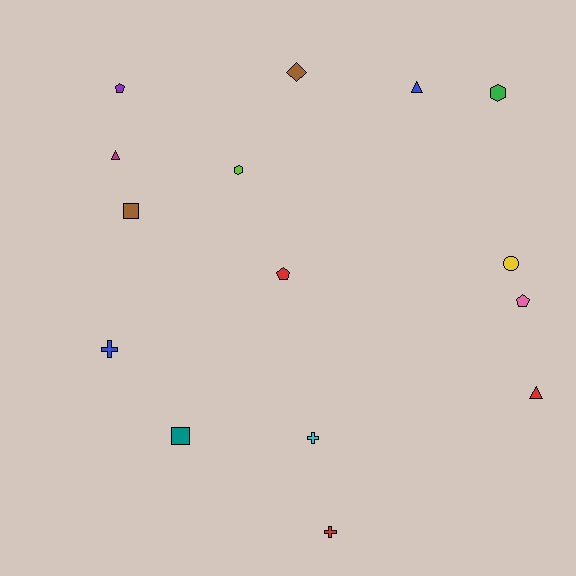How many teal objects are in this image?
There is 1 teal object.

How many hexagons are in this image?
There are 2 hexagons.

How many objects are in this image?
There are 15 objects.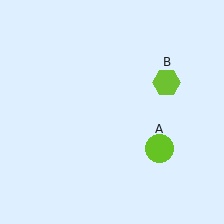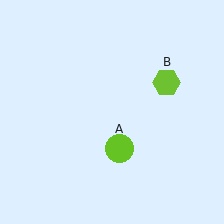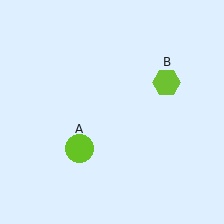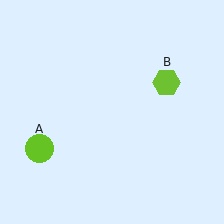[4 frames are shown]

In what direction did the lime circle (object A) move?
The lime circle (object A) moved left.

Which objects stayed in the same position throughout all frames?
Lime hexagon (object B) remained stationary.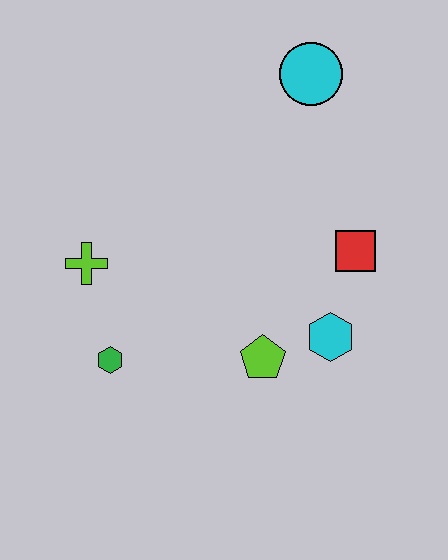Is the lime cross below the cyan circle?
Yes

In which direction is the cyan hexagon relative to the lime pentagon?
The cyan hexagon is to the right of the lime pentagon.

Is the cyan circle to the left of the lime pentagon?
No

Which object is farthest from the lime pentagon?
The cyan circle is farthest from the lime pentagon.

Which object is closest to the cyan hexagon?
The lime pentagon is closest to the cyan hexagon.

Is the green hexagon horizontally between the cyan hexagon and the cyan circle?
No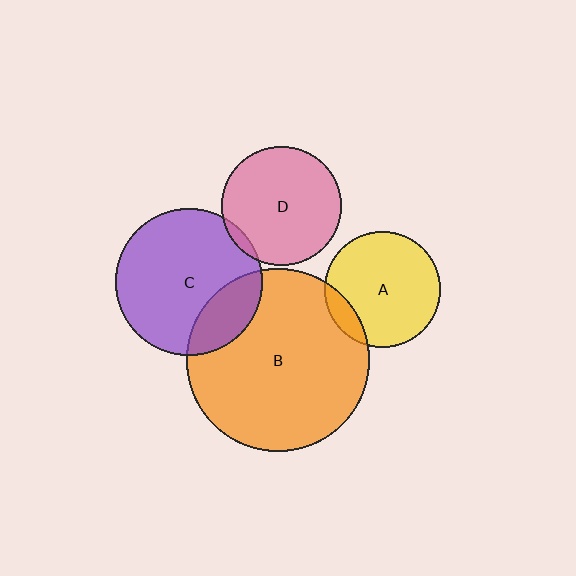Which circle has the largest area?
Circle B (orange).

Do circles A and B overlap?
Yes.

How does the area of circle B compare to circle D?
Approximately 2.4 times.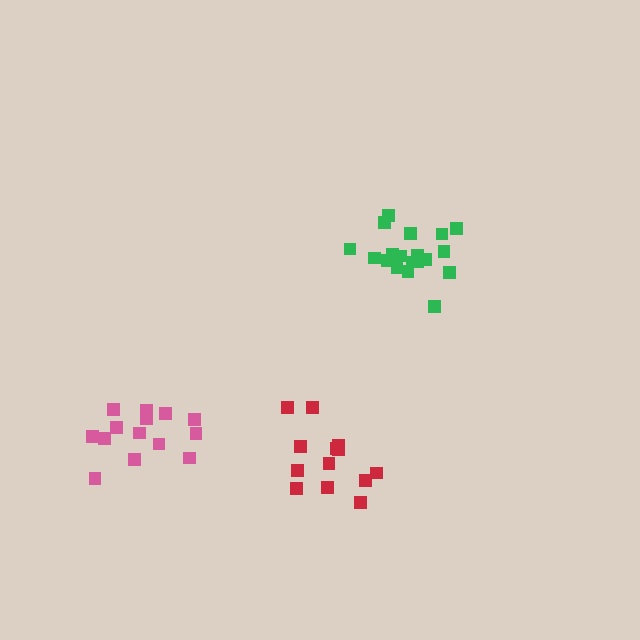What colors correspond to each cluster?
The clusters are colored: pink, green, red.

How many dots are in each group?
Group 1: 14 dots, Group 2: 19 dots, Group 3: 13 dots (46 total).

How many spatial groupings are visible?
There are 3 spatial groupings.